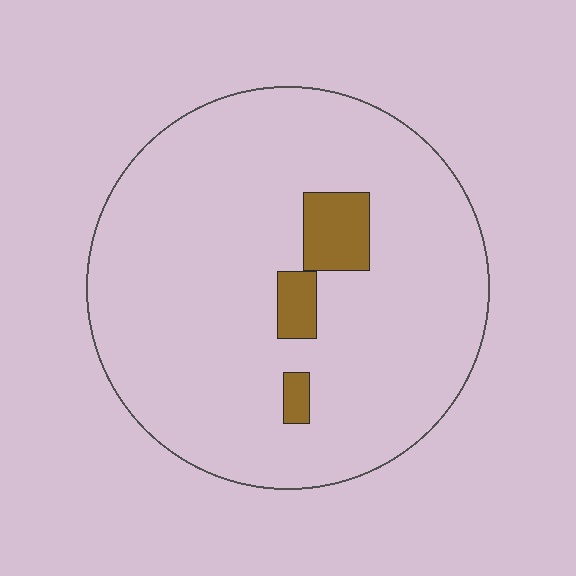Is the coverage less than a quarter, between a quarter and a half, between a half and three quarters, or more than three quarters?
Less than a quarter.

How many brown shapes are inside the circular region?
3.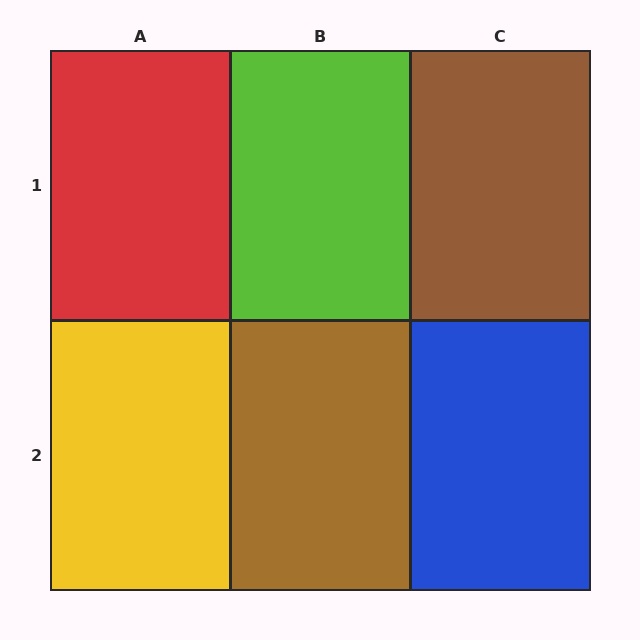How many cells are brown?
2 cells are brown.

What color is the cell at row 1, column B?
Lime.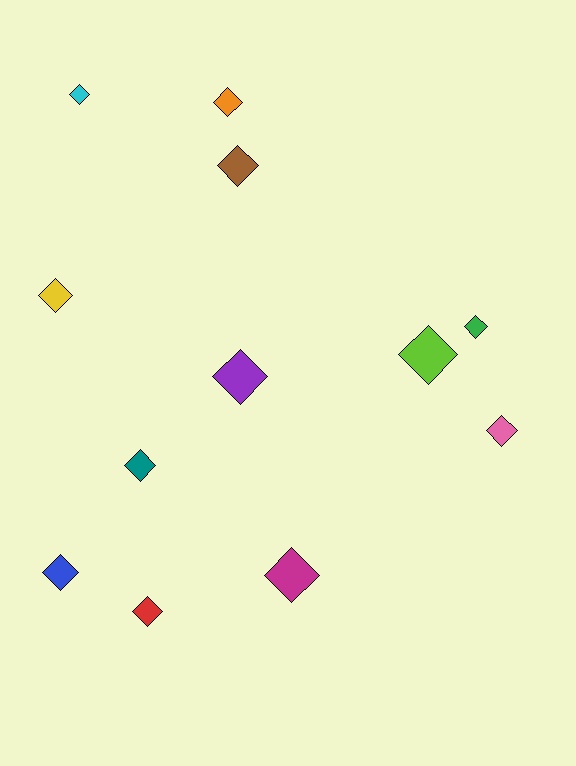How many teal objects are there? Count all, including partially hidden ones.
There is 1 teal object.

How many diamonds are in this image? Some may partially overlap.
There are 12 diamonds.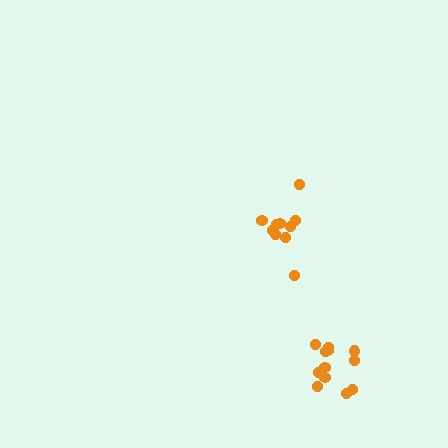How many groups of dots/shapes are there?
There are 2 groups.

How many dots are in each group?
Group 1: 10 dots, Group 2: 12 dots (22 total).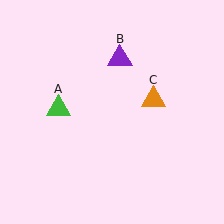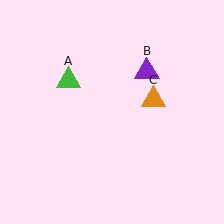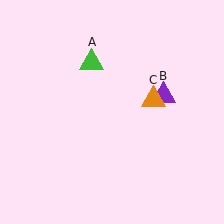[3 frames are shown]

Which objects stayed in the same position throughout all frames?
Orange triangle (object C) remained stationary.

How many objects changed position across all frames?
2 objects changed position: green triangle (object A), purple triangle (object B).